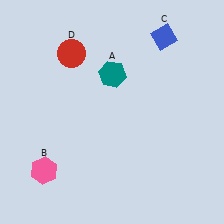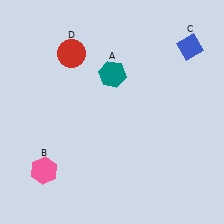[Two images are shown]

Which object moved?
The blue diamond (C) moved right.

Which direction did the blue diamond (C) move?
The blue diamond (C) moved right.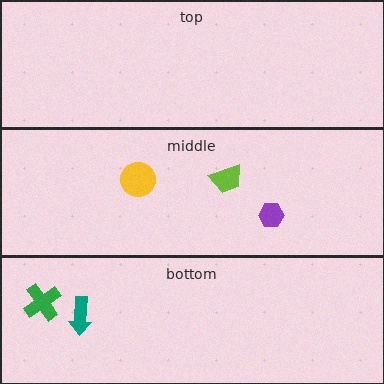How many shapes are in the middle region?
3.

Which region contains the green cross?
The bottom region.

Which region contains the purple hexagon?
The middle region.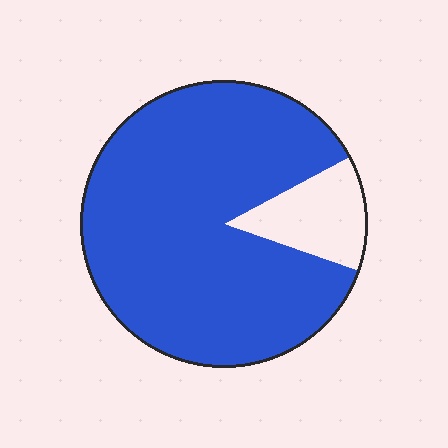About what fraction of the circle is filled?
About seven eighths (7/8).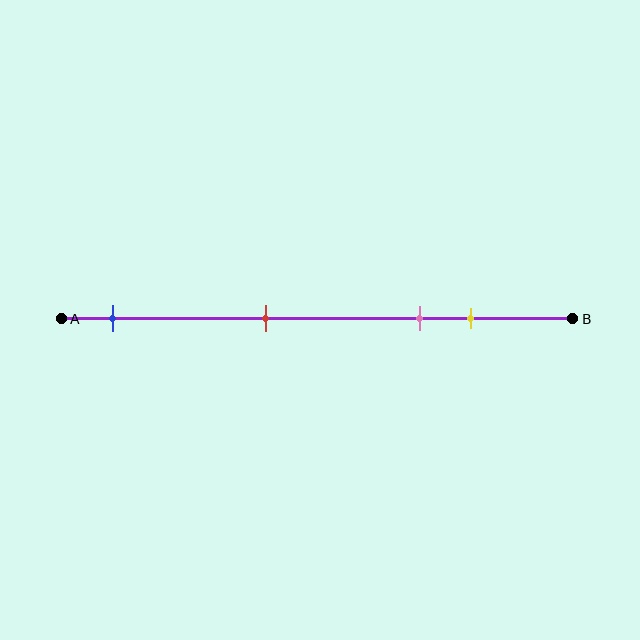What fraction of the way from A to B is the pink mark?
The pink mark is approximately 70% (0.7) of the way from A to B.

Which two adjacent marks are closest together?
The pink and yellow marks are the closest adjacent pair.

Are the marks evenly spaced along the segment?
No, the marks are not evenly spaced.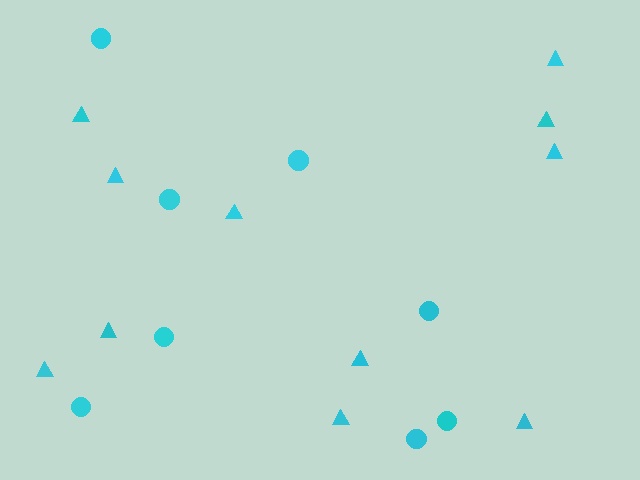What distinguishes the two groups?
There are 2 groups: one group of triangles (11) and one group of circles (8).